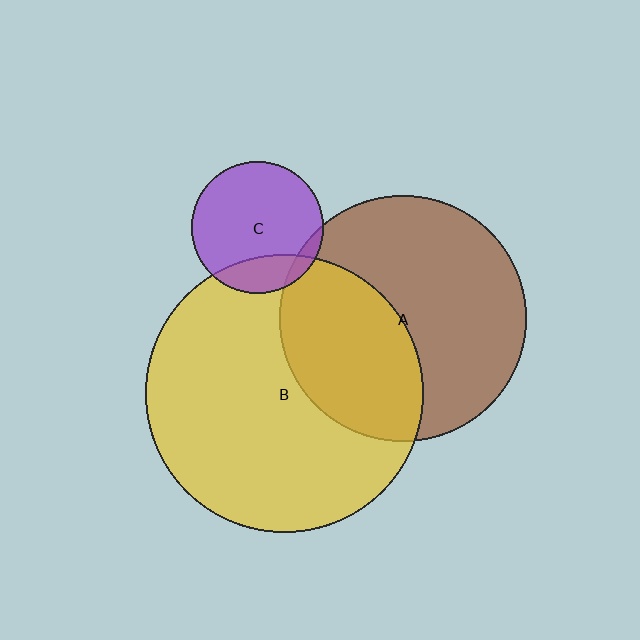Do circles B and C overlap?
Yes.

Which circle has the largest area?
Circle B (yellow).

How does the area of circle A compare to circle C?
Approximately 3.5 times.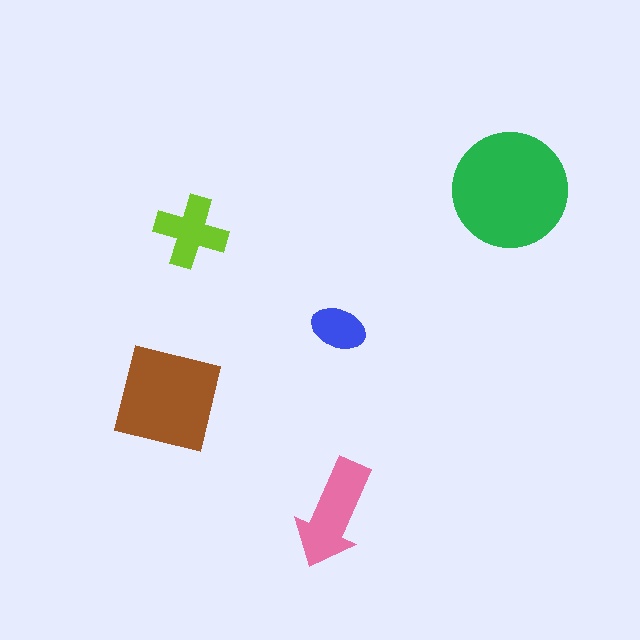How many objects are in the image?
There are 5 objects in the image.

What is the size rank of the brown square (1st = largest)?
2nd.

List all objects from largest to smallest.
The green circle, the brown square, the pink arrow, the lime cross, the blue ellipse.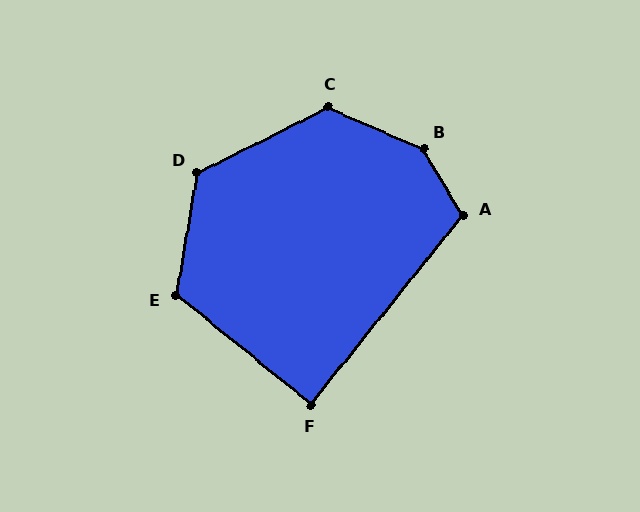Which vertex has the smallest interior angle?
F, at approximately 90 degrees.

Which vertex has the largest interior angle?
B, at approximately 144 degrees.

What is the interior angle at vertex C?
Approximately 130 degrees (obtuse).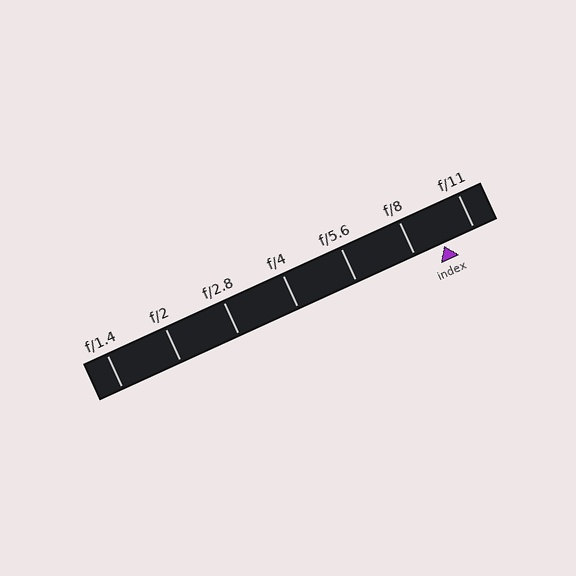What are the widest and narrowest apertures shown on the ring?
The widest aperture shown is f/1.4 and the narrowest is f/11.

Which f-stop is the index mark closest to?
The index mark is closest to f/8.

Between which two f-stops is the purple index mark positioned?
The index mark is between f/8 and f/11.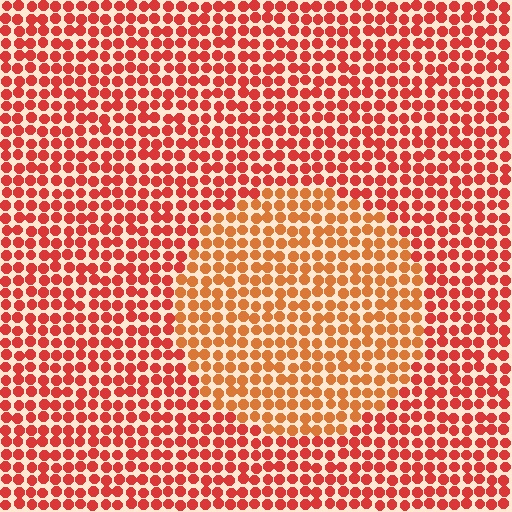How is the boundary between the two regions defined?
The boundary is defined purely by a slight shift in hue (about 25 degrees). Spacing, size, and orientation are identical on both sides.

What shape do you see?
I see a circle.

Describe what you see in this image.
The image is filled with small red elements in a uniform arrangement. A circle-shaped region is visible where the elements are tinted to a slightly different hue, forming a subtle color boundary.